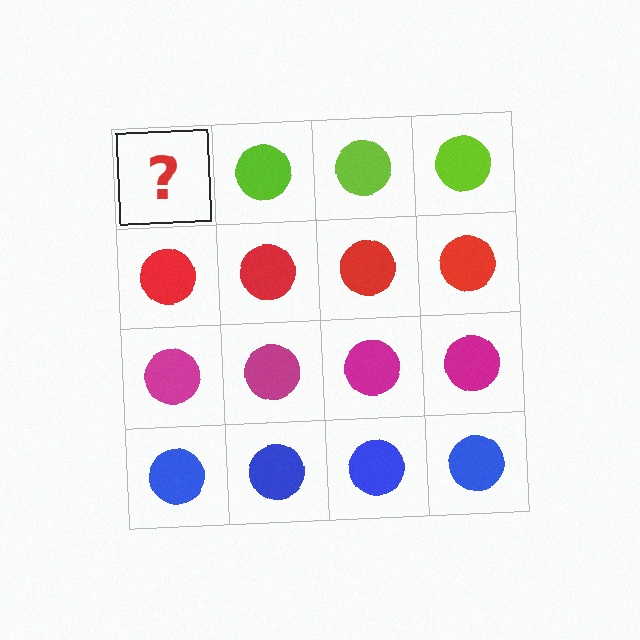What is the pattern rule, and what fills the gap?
The rule is that each row has a consistent color. The gap should be filled with a lime circle.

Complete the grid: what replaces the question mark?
The question mark should be replaced with a lime circle.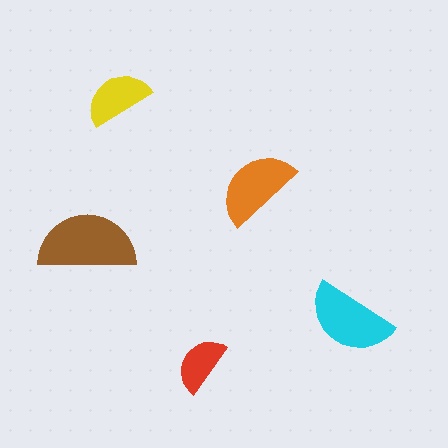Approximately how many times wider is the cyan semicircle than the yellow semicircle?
About 1.5 times wider.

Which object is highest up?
The yellow semicircle is topmost.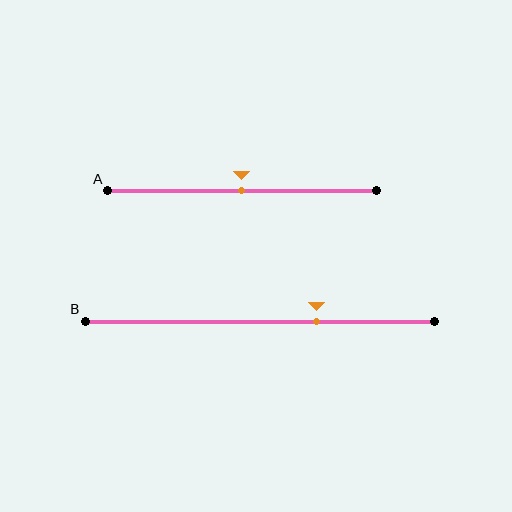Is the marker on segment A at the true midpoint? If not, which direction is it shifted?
Yes, the marker on segment A is at the true midpoint.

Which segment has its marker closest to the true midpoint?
Segment A has its marker closest to the true midpoint.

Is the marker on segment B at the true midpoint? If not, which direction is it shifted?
No, the marker on segment B is shifted to the right by about 16% of the segment length.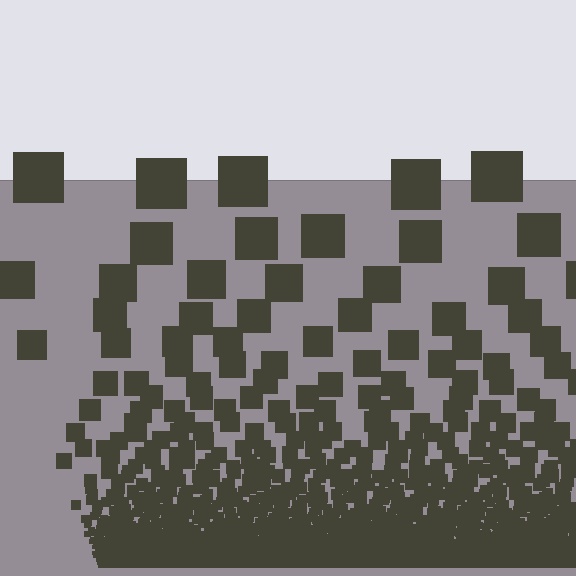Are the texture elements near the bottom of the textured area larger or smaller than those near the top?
Smaller. The gradient is inverted — elements near the bottom are smaller and denser.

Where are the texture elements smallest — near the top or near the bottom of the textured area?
Near the bottom.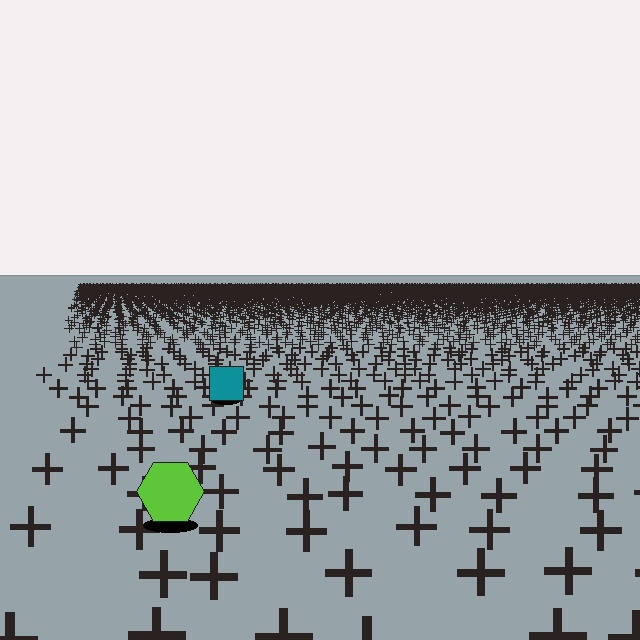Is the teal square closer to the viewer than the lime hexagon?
No. The lime hexagon is closer — you can tell from the texture gradient: the ground texture is coarser near it.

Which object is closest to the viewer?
The lime hexagon is closest. The texture marks near it are larger and more spread out.